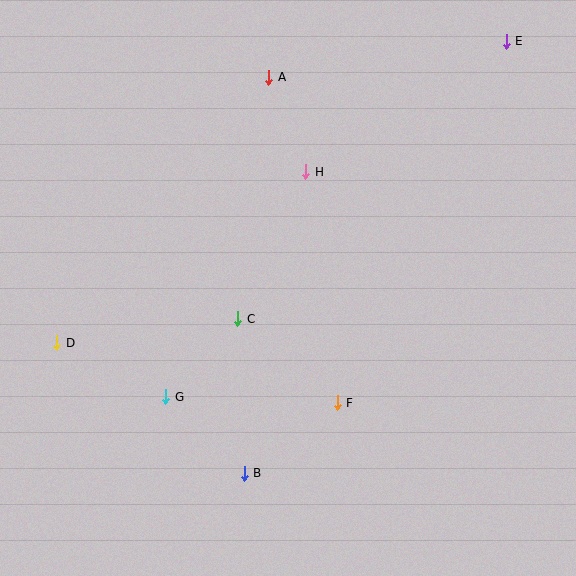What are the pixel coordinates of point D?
Point D is at (57, 343).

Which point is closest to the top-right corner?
Point E is closest to the top-right corner.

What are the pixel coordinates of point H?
Point H is at (306, 172).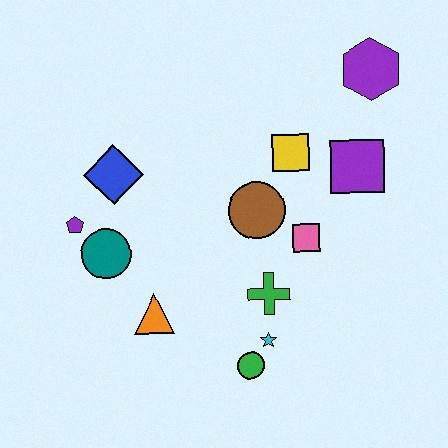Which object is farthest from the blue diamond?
The purple hexagon is farthest from the blue diamond.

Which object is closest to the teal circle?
The purple pentagon is closest to the teal circle.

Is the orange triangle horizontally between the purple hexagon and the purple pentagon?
Yes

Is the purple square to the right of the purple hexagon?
No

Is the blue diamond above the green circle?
Yes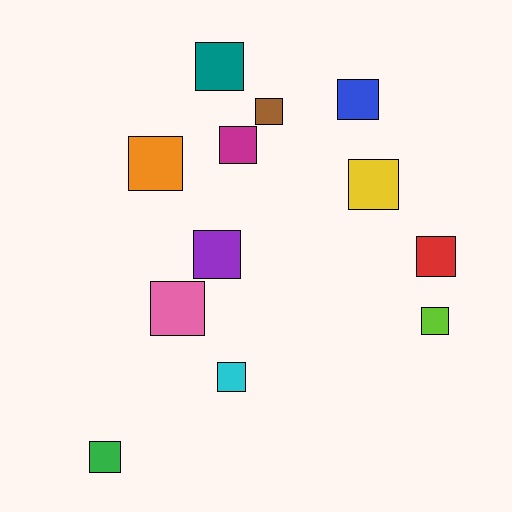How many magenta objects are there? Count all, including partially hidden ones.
There is 1 magenta object.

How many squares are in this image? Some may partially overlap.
There are 12 squares.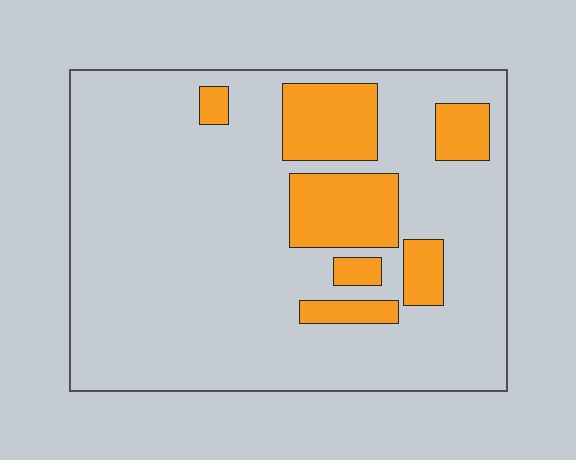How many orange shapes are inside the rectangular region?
7.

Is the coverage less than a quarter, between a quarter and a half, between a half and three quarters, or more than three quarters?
Less than a quarter.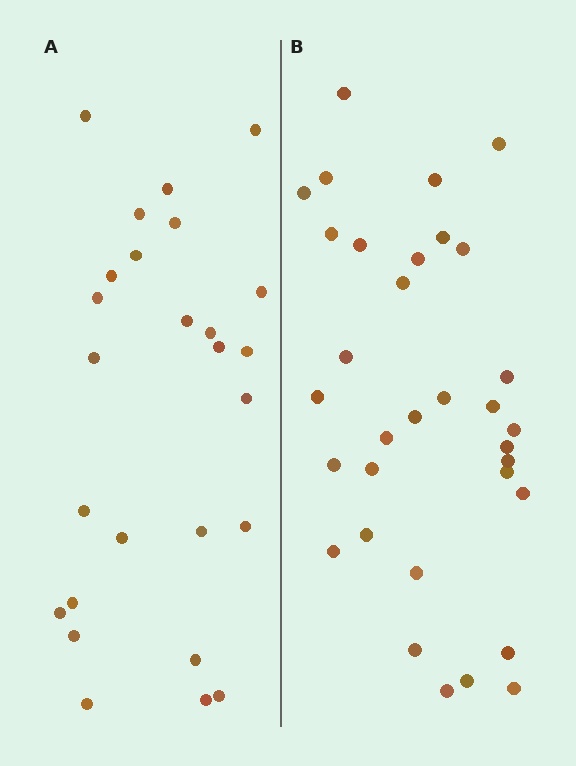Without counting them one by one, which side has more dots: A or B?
Region B (the right region) has more dots.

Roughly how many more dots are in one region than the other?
Region B has roughly 8 or so more dots than region A.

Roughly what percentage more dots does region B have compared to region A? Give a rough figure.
About 25% more.